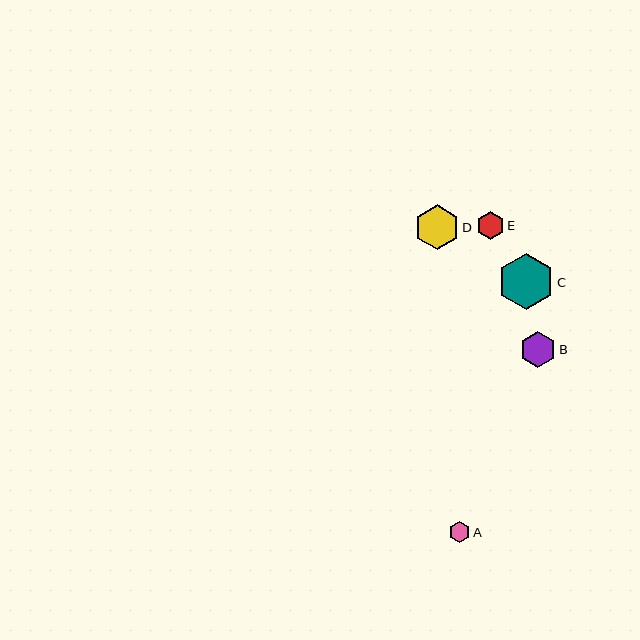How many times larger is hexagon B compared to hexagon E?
Hexagon B is approximately 1.3 times the size of hexagon E.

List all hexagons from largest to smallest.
From largest to smallest: C, D, B, E, A.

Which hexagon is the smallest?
Hexagon A is the smallest with a size of approximately 21 pixels.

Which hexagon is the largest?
Hexagon C is the largest with a size of approximately 56 pixels.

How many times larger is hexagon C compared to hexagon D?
Hexagon C is approximately 1.3 times the size of hexagon D.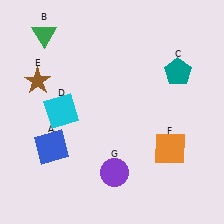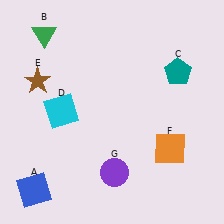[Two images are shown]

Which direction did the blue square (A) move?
The blue square (A) moved down.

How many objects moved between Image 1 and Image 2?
1 object moved between the two images.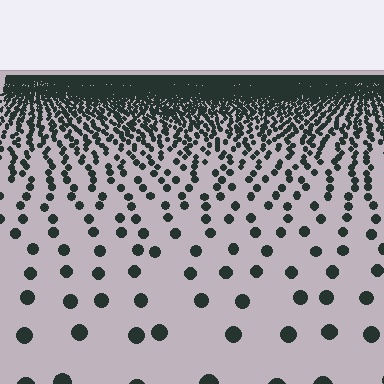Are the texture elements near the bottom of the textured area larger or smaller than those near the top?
Larger. Near the bottom, elements are closer to the viewer and appear at a bigger on-screen size.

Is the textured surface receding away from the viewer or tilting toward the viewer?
The surface is receding away from the viewer. Texture elements get smaller and denser toward the top.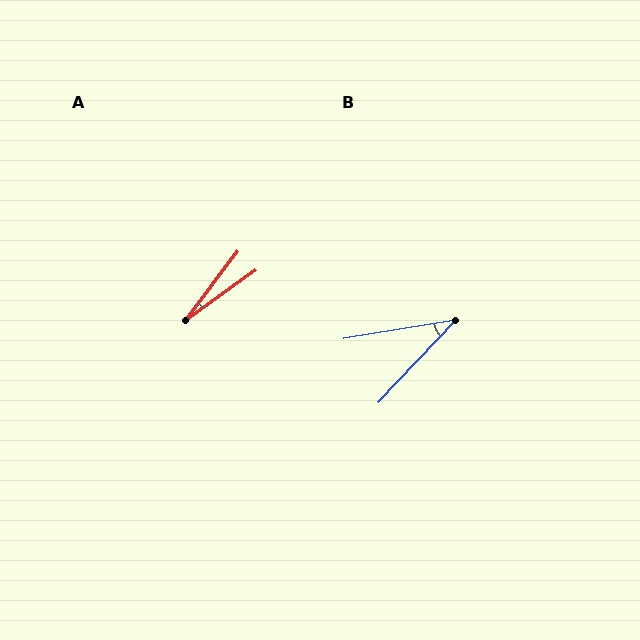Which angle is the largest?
B, at approximately 37 degrees.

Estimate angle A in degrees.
Approximately 17 degrees.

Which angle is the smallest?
A, at approximately 17 degrees.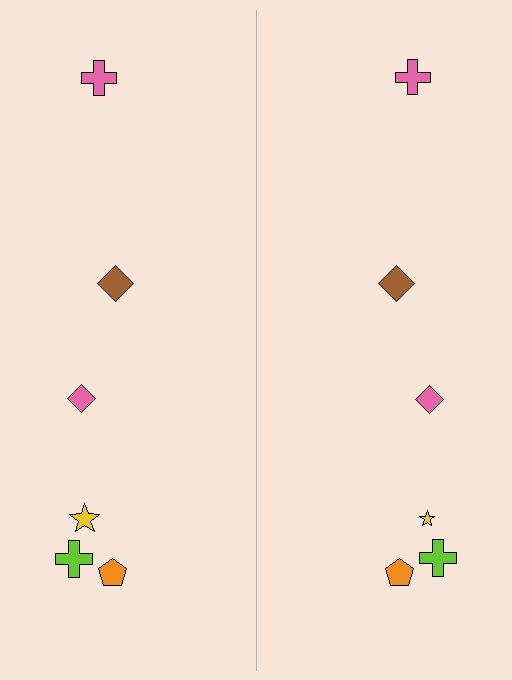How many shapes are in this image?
There are 12 shapes in this image.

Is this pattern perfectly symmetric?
No, the pattern is not perfectly symmetric. The yellow star on the right side has a different size than its mirror counterpart.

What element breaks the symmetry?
The yellow star on the right side has a different size than its mirror counterpart.